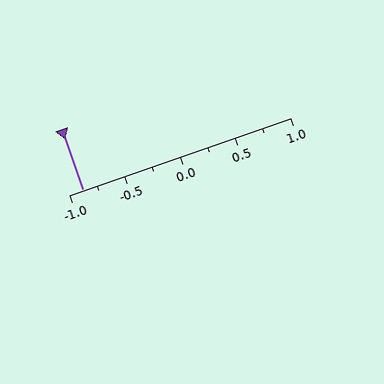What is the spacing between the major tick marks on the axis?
The major ticks are spaced 0.5 apart.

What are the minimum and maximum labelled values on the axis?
The axis runs from -1.0 to 1.0.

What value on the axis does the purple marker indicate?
The marker indicates approximately -0.88.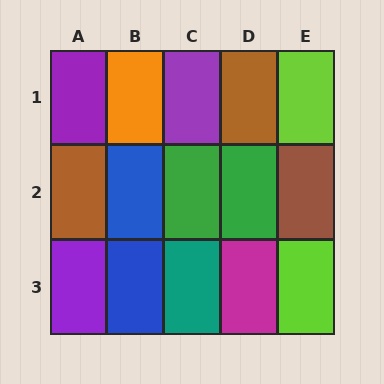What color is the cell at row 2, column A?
Brown.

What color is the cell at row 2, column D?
Green.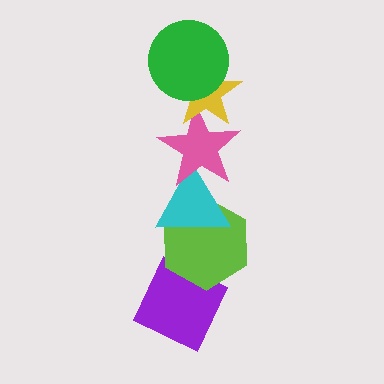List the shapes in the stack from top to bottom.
From top to bottom: the green circle, the yellow star, the pink star, the cyan triangle, the lime hexagon, the purple diamond.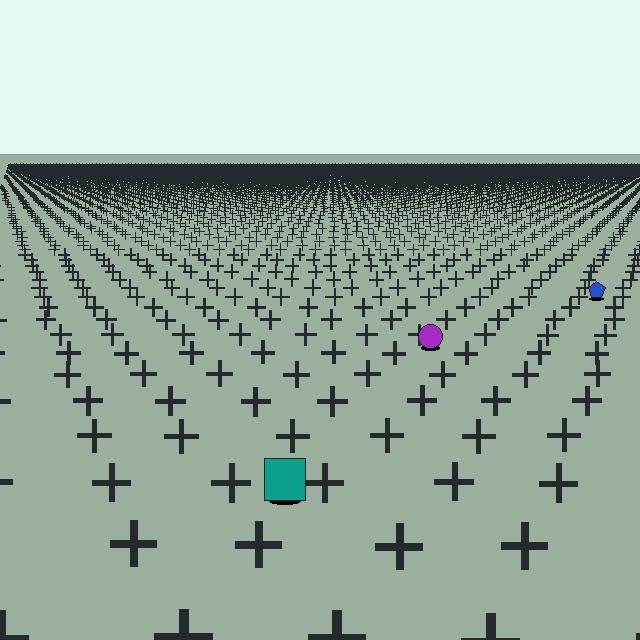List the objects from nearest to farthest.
From nearest to farthest: the teal square, the purple circle, the blue pentagon.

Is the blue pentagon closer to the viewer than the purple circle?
No. The purple circle is closer — you can tell from the texture gradient: the ground texture is coarser near it.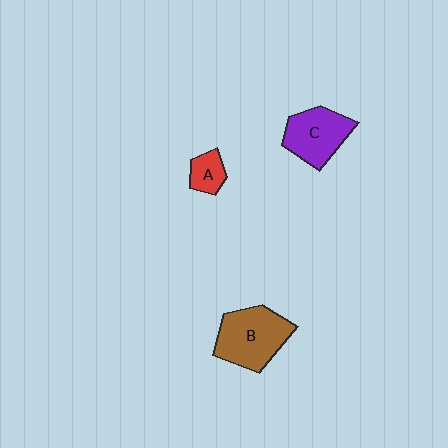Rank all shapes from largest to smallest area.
From largest to smallest: B (brown), C (purple), A (red).